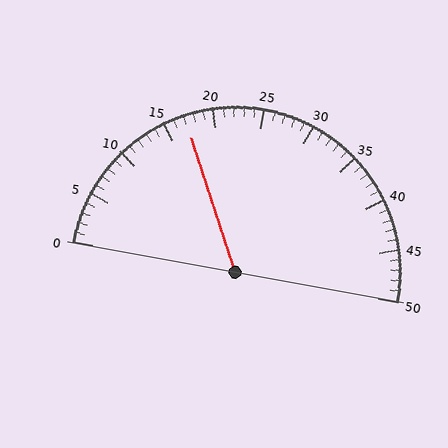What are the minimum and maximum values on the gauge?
The gauge ranges from 0 to 50.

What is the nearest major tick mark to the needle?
The nearest major tick mark is 15.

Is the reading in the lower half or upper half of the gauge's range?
The reading is in the lower half of the range (0 to 50).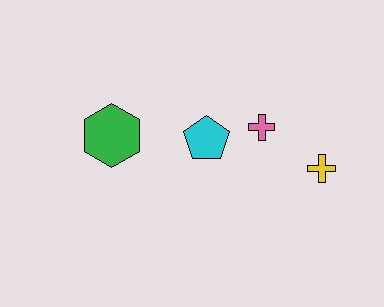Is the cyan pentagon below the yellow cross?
No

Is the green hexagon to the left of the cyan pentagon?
Yes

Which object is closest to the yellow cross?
The pink cross is closest to the yellow cross.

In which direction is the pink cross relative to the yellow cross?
The pink cross is to the left of the yellow cross.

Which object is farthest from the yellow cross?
The green hexagon is farthest from the yellow cross.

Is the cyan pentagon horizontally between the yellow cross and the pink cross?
No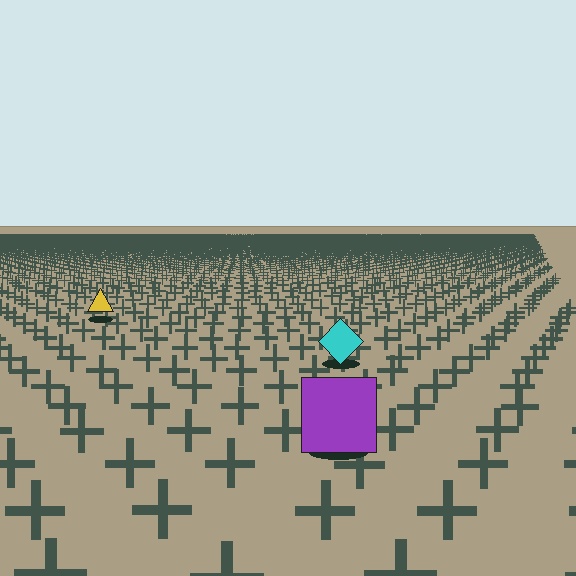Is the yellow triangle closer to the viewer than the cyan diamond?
No. The cyan diamond is closer — you can tell from the texture gradient: the ground texture is coarser near it.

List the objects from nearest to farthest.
From nearest to farthest: the purple square, the cyan diamond, the yellow triangle.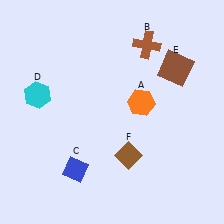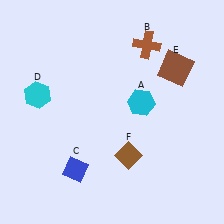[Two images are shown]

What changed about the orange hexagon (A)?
In Image 1, A is orange. In Image 2, it changed to cyan.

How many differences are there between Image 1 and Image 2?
There is 1 difference between the two images.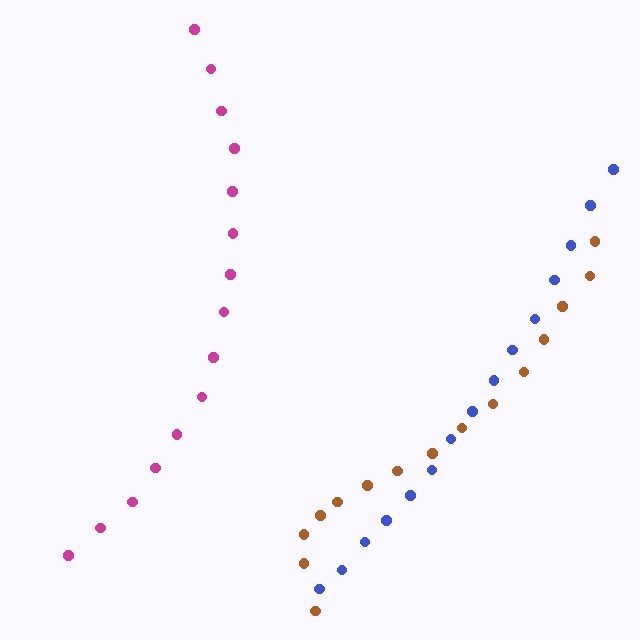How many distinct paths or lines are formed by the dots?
There are 3 distinct paths.